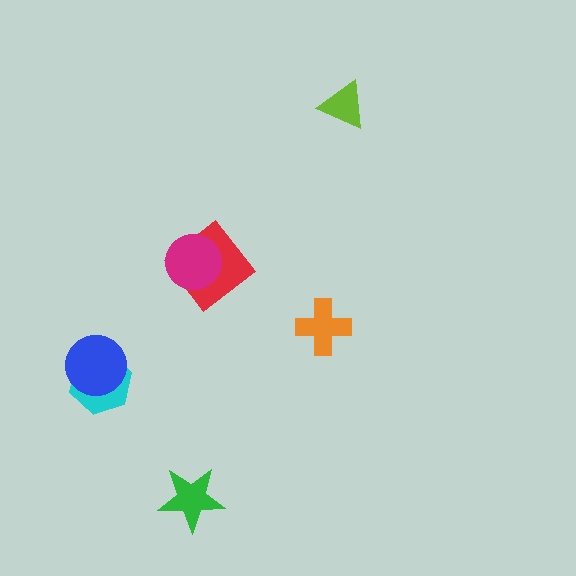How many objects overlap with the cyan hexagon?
1 object overlaps with the cyan hexagon.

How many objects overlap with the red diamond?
1 object overlaps with the red diamond.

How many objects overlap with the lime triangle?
0 objects overlap with the lime triangle.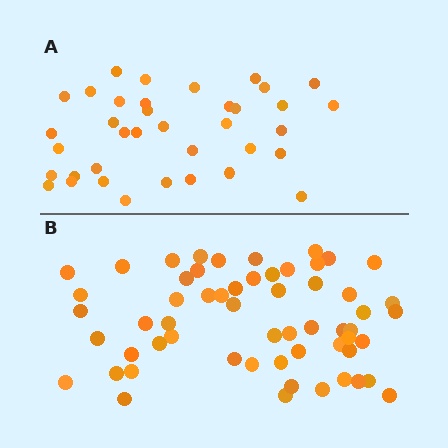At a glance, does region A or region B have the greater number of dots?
Region B (the bottom region) has more dots.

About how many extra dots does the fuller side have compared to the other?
Region B has approximately 20 more dots than region A.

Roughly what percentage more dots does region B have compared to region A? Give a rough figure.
About 55% more.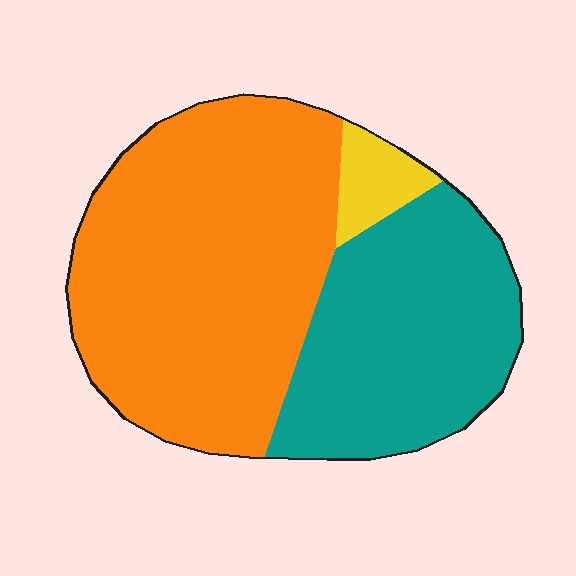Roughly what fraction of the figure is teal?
Teal covers about 35% of the figure.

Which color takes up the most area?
Orange, at roughly 60%.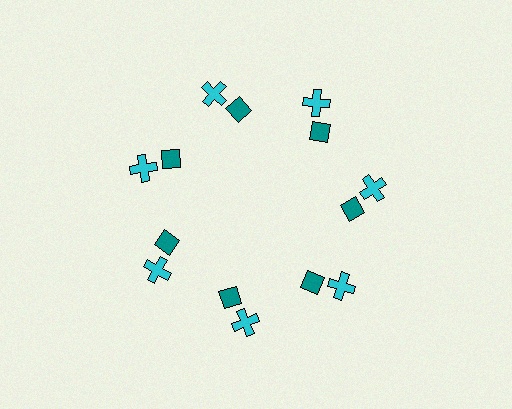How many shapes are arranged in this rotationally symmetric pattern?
There are 14 shapes, arranged in 7 groups of 2.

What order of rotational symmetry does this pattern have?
This pattern has 7-fold rotational symmetry.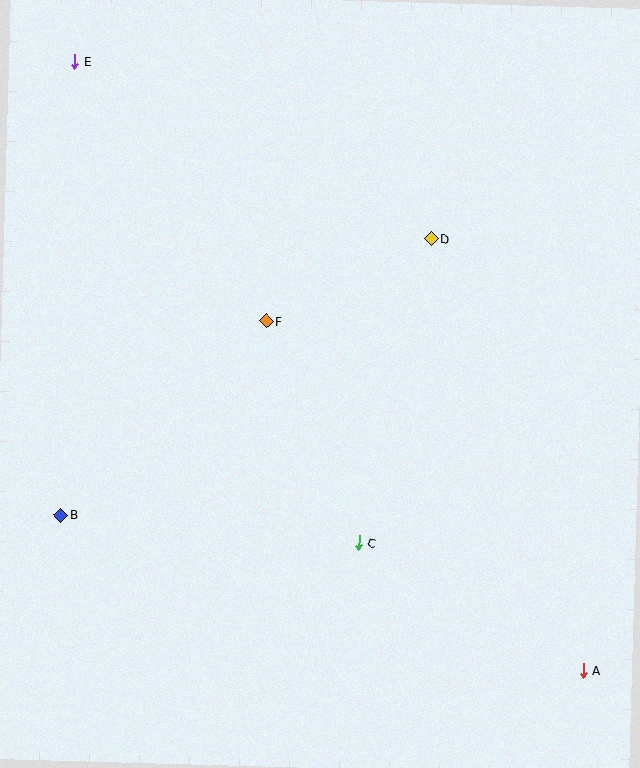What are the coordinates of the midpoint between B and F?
The midpoint between B and F is at (164, 418).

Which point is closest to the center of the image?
Point F at (266, 321) is closest to the center.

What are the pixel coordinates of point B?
Point B is at (61, 515).